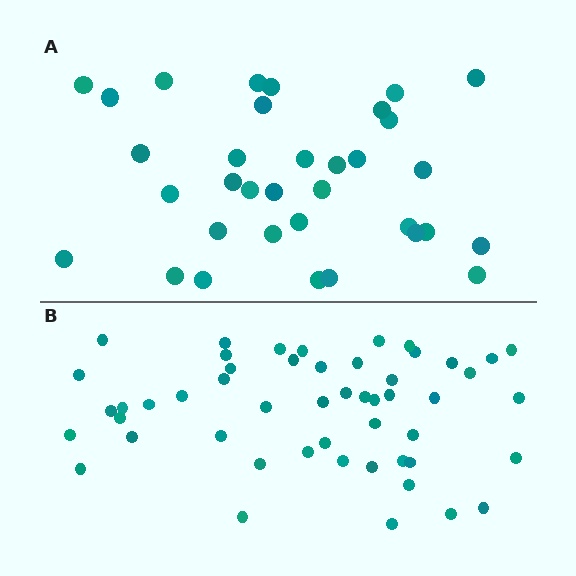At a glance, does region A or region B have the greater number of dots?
Region B (the bottom region) has more dots.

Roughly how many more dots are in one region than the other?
Region B has approximately 15 more dots than region A.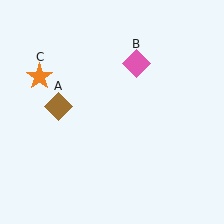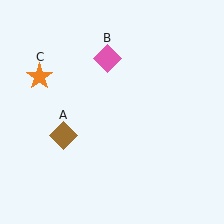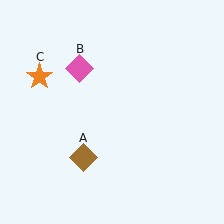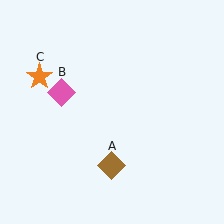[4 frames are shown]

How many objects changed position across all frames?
2 objects changed position: brown diamond (object A), pink diamond (object B).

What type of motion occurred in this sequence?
The brown diamond (object A), pink diamond (object B) rotated counterclockwise around the center of the scene.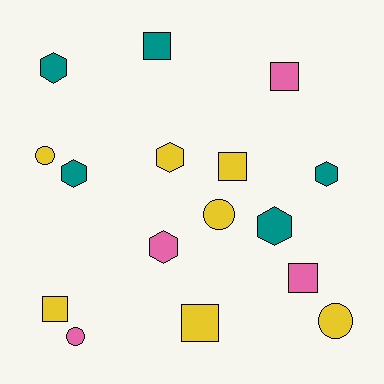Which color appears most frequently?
Yellow, with 7 objects.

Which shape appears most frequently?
Hexagon, with 6 objects.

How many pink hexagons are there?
There is 1 pink hexagon.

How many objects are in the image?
There are 16 objects.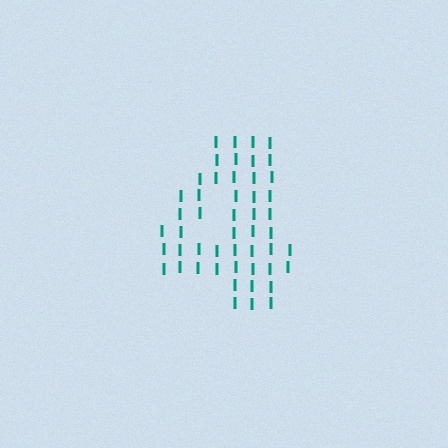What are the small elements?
The small elements are letter I's.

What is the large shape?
The large shape is the digit 4.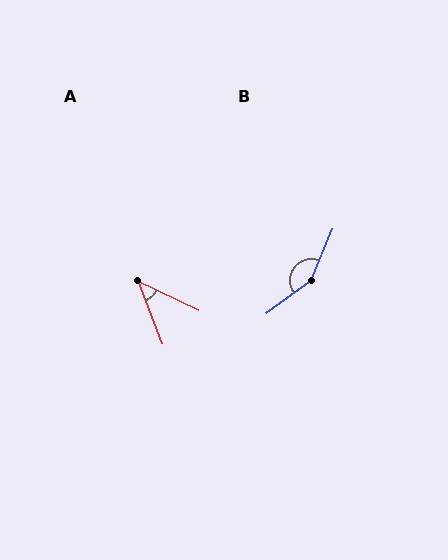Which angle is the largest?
B, at approximately 150 degrees.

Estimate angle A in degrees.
Approximately 43 degrees.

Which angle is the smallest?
A, at approximately 43 degrees.